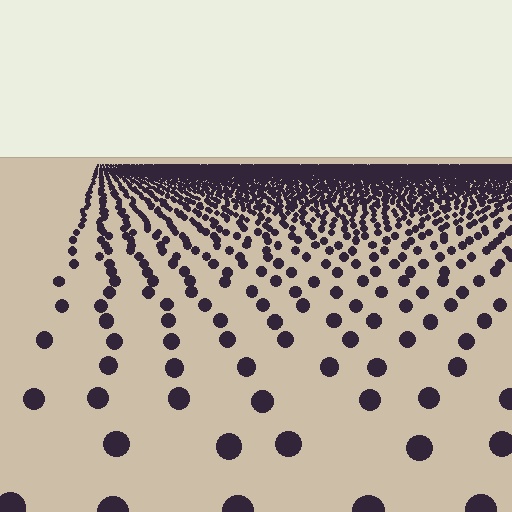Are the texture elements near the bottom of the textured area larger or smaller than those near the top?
Larger. Near the bottom, elements are closer to the viewer and appear at a bigger on-screen size.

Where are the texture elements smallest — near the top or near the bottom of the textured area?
Near the top.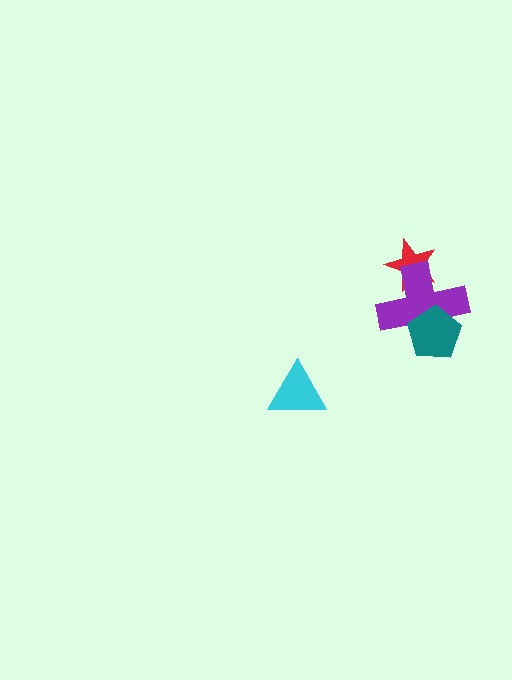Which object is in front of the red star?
The purple cross is in front of the red star.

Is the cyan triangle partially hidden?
No, no other shape covers it.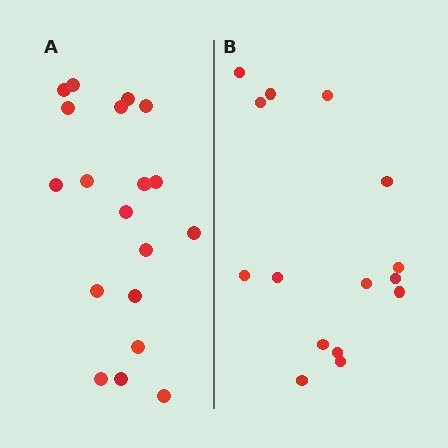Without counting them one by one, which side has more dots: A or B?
Region A (the left region) has more dots.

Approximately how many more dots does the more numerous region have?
Region A has about 4 more dots than region B.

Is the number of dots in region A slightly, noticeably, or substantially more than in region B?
Region A has noticeably more, but not dramatically so. The ratio is roughly 1.3 to 1.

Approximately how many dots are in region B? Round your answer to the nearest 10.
About 20 dots. (The exact count is 15, which rounds to 20.)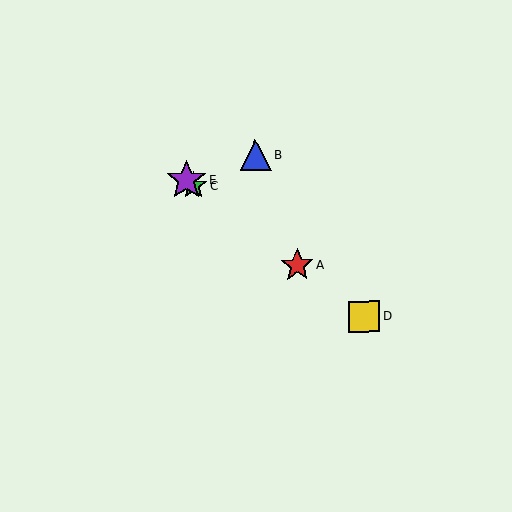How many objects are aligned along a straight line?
4 objects (A, C, D, E) are aligned along a straight line.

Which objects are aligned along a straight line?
Objects A, C, D, E are aligned along a straight line.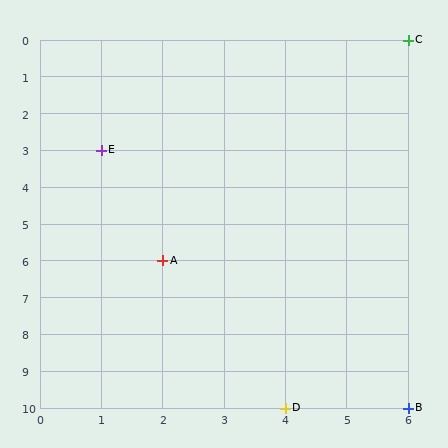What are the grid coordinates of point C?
Point C is at grid coordinates (6, 0).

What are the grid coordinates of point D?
Point D is at grid coordinates (4, 10).